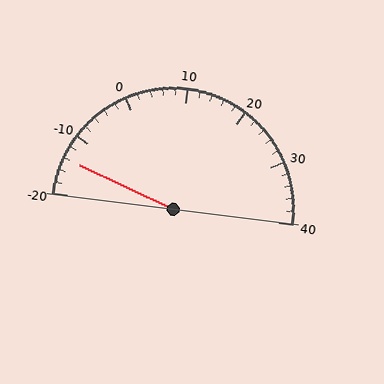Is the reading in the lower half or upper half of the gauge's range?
The reading is in the lower half of the range (-20 to 40).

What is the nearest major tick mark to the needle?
The nearest major tick mark is -10.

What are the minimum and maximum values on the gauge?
The gauge ranges from -20 to 40.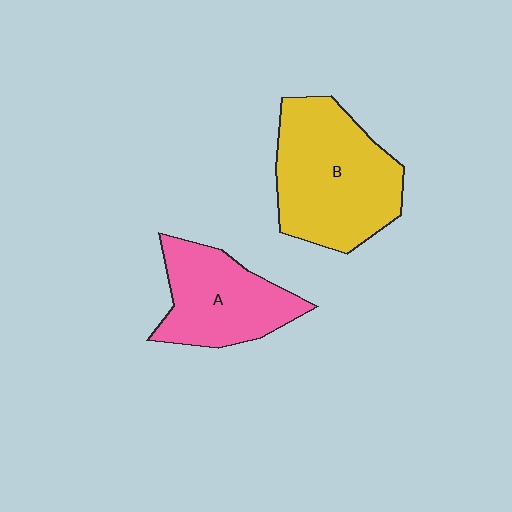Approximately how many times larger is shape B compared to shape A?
Approximately 1.4 times.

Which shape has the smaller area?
Shape A (pink).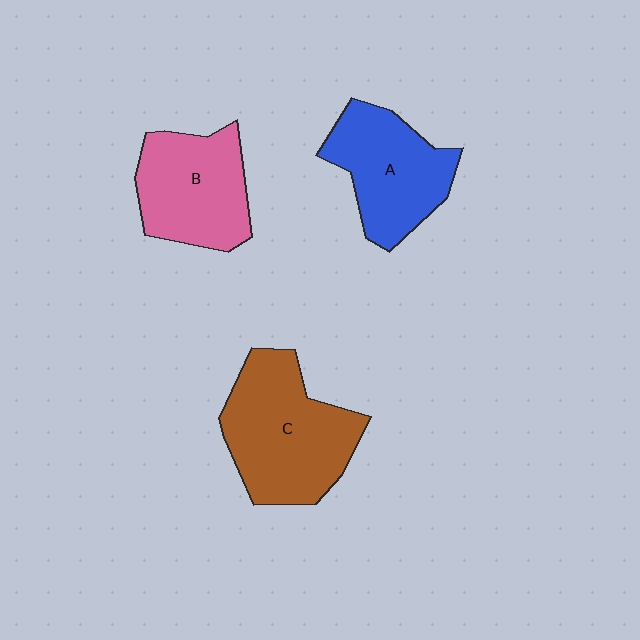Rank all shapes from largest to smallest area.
From largest to smallest: C (brown), A (blue), B (pink).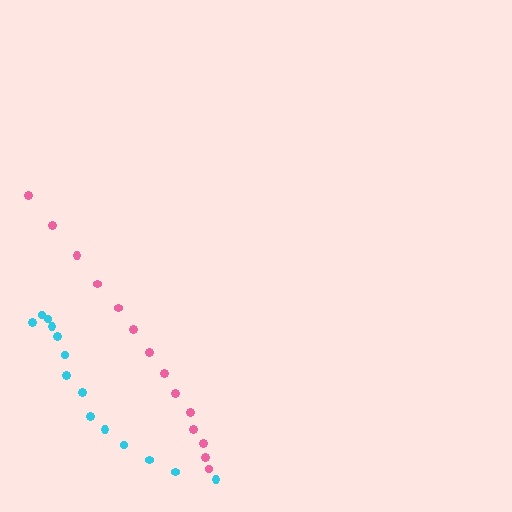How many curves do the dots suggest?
There are 2 distinct paths.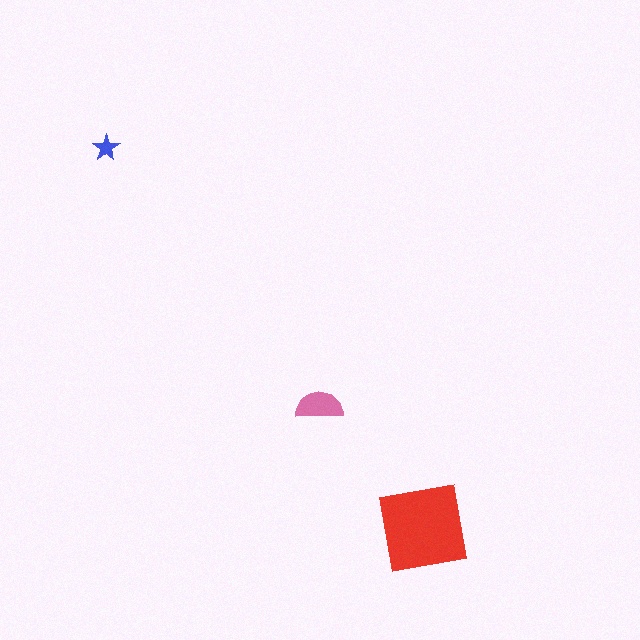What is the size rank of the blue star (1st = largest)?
3rd.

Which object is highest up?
The blue star is topmost.